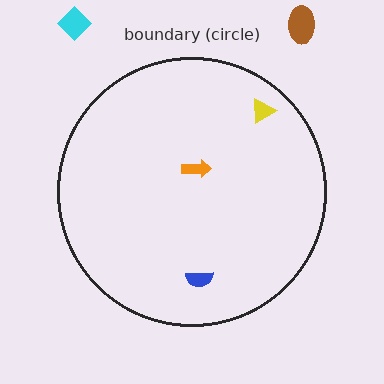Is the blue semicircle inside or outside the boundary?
Inside.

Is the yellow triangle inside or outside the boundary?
Inside.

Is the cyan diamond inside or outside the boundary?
Outside.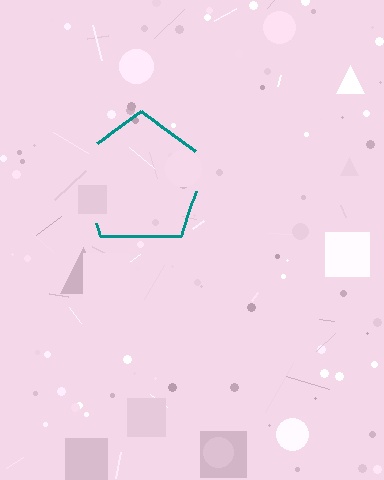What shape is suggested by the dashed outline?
The dashed outline suggests a pentagon.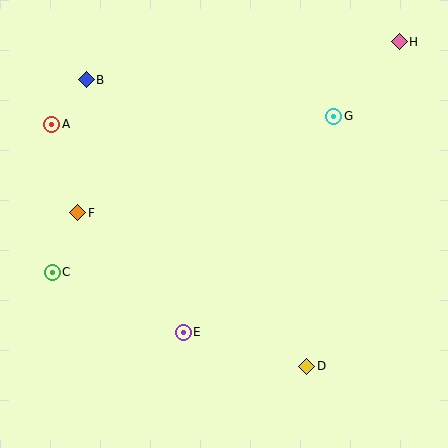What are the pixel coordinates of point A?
Point A is at (52, 124).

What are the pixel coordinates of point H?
Point H is at (399, 42).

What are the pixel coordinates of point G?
Point G is at (334, 116).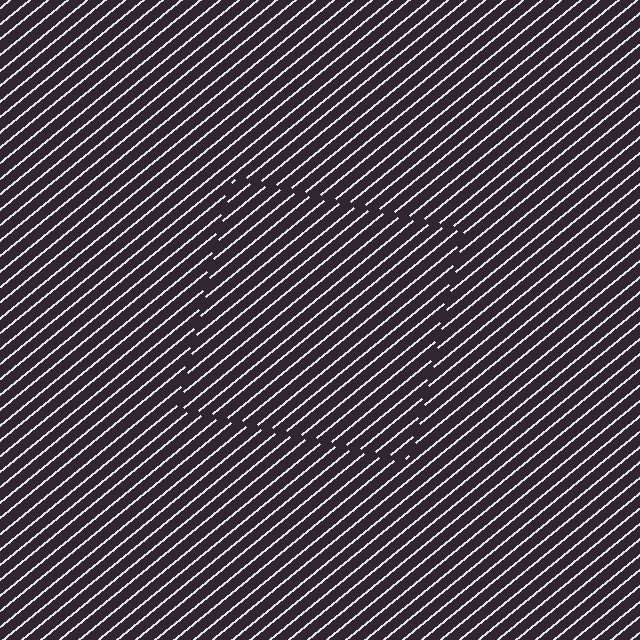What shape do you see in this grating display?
An illusory square. The interior of the shape contains the same grating, shifted by half a period — the contour is defined by the phase discontinuity where line-ends from the inner and outer gratings abut.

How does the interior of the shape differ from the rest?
The interior of the shape contains the same grating, shifted by half a period — the contour is defined by the phase discontinuity where line-ends from the inner and outer gratings abut.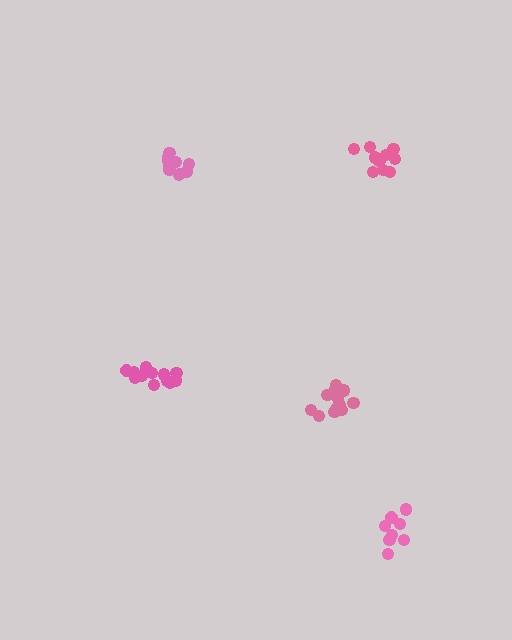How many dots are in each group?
Group 1: 10 dots, Group 2: 13 dots, Group 3: 8 dots, Group 4: 12 dots, Group 5: 10 dots (53 total).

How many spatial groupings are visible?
There are 5 spatial groupings.